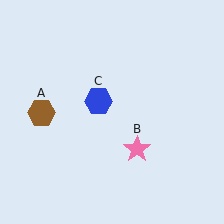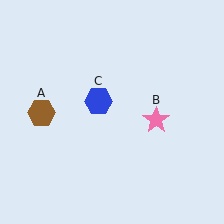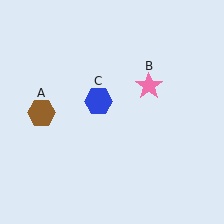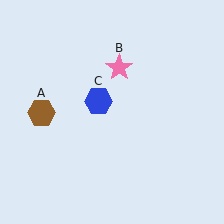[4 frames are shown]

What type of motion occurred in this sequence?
The pink star (object B) rotated counterclockwise around the center of the scene.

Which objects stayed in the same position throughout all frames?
Brown hexagon (object A) and blue hexagon (object C) remained stationary.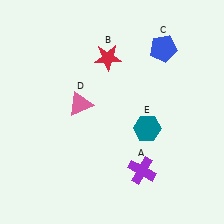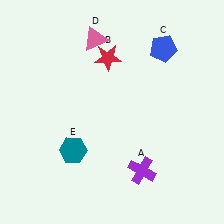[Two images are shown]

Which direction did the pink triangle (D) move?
The pink triangle (D) moved up.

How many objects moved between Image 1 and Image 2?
2 objects moved between the two images.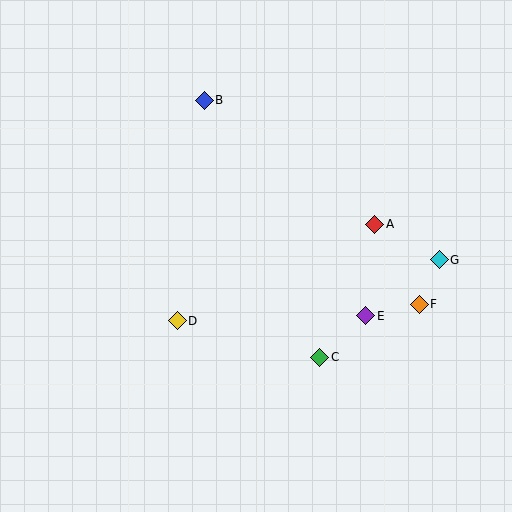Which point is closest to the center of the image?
Point D at (177, 321) is closest to the center.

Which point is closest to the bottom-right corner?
Point F is closest to the bottom-right corner.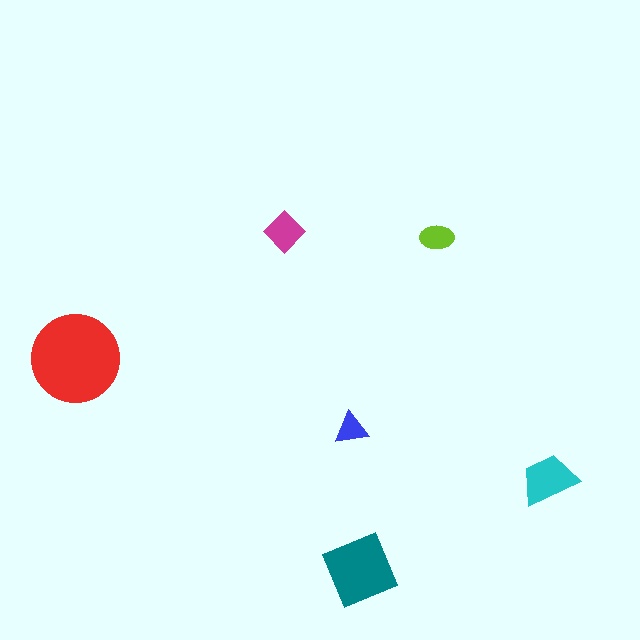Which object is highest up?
The magenta diamond is topmost.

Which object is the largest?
The red circle.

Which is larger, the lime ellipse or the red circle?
The red circle.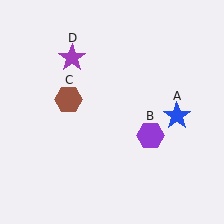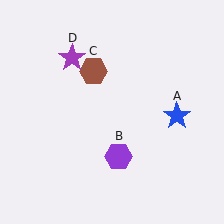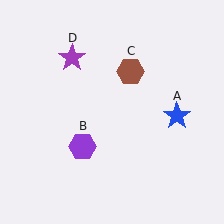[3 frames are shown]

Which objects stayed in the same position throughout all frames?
Blue star (object A) and purple star (object D) remained stationary.